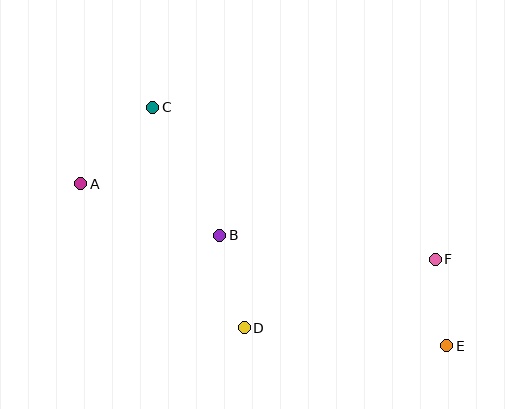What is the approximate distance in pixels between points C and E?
The distance between C and E is approximately 379 pixels.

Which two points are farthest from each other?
Points A and E are farthest from each other.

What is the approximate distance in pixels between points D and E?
The distance between D and E is approximately 203 pixels.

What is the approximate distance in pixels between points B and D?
The distance between B and D is approximately 95 pixels.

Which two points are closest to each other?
Points E and F are closest to each other.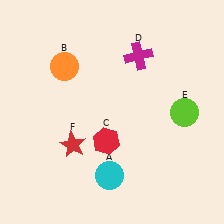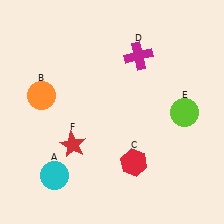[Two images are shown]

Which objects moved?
The objects that moved are: the cyan circle (A), the orange circle (B), the red hexagon (C).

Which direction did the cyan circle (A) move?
The cyan circle (A) moved left.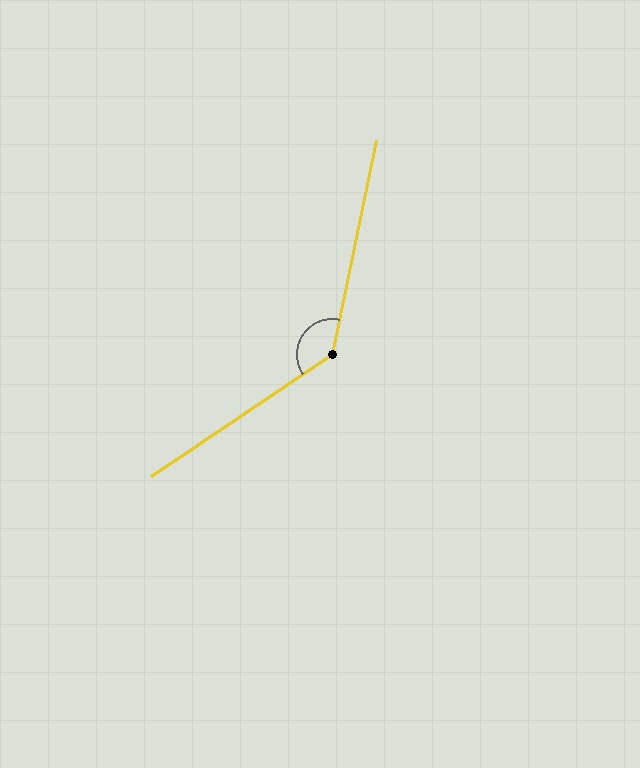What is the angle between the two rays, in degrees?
Approximately 135 degrees.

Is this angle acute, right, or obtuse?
It is obtuse.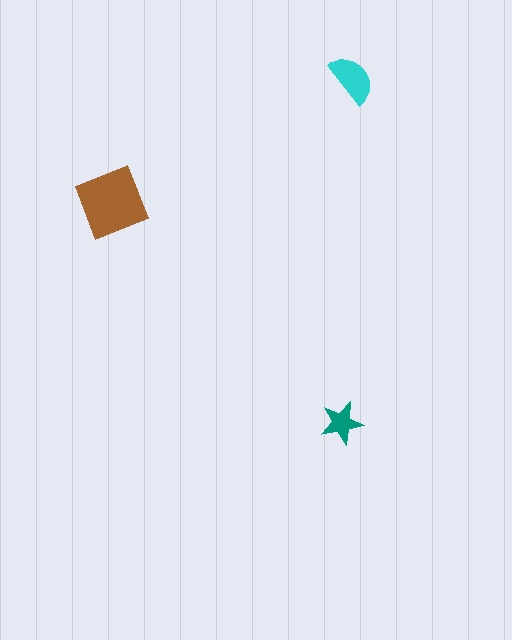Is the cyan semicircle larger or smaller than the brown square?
Smaller.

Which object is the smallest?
The teal star.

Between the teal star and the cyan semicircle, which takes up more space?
The cyan semicircle.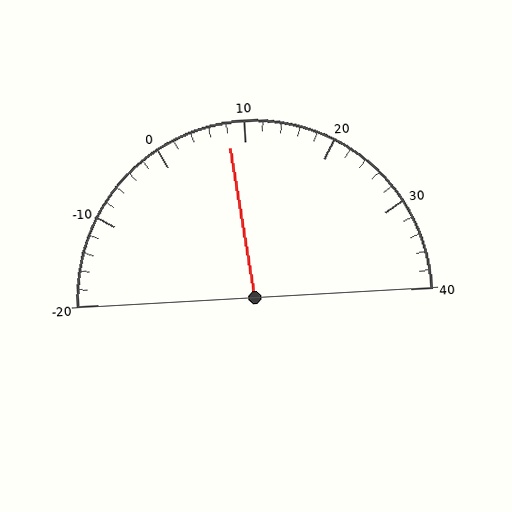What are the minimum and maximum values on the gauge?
The gauge ranges from -20 to 40.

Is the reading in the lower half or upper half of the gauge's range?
The reading is in the lower half of the range (-20 to 40).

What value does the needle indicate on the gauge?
The needle indicates approximately 8.